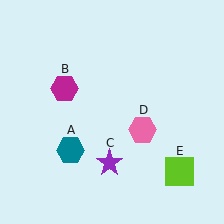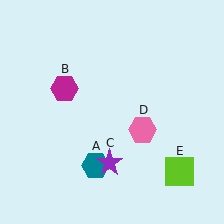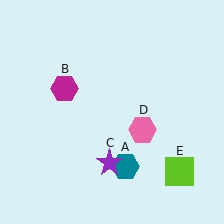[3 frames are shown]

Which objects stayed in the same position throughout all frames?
Magenta hexagon (object B) and purple star (object C) and pink hexagon (object D) and lime square (object E) remained stationary.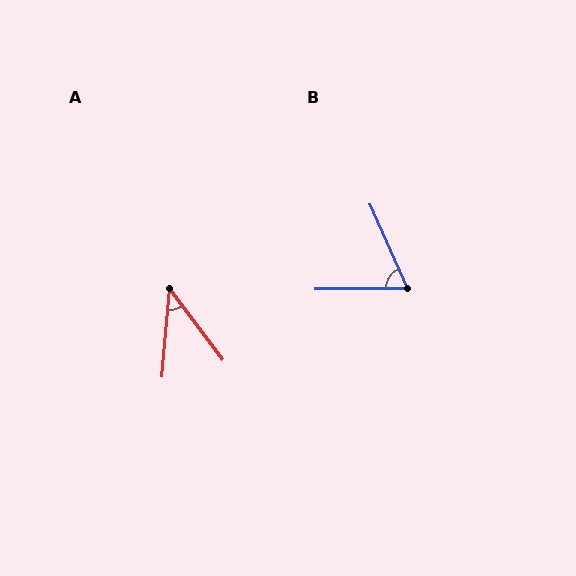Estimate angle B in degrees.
Approximately 66 degrees.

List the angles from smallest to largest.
A (42°), B (66°).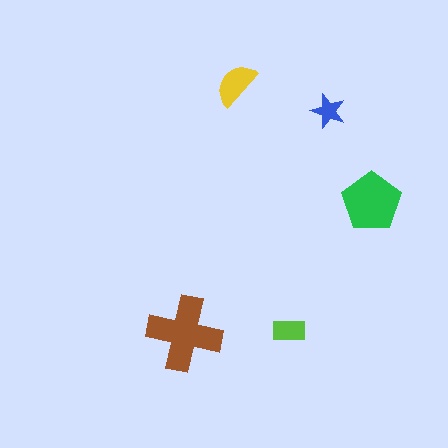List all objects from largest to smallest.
The brown cross, the green pentagon, the yellow semicircle, the lime rectangle, the blue star.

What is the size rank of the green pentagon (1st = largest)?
2nd.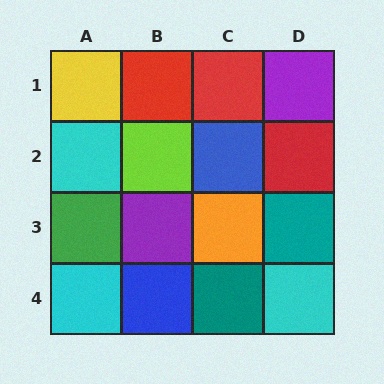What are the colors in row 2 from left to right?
Cyan, lime, blue, red.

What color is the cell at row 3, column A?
Green.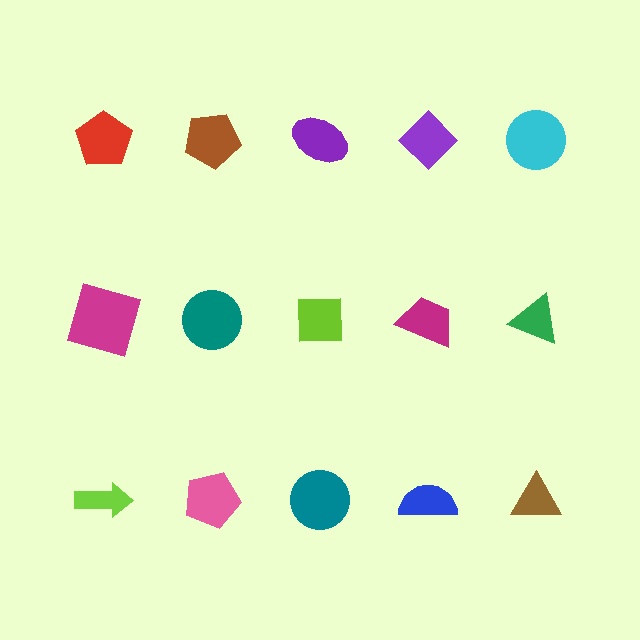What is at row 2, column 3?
A lime square.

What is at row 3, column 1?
A lime arrow.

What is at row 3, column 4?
A blue semicircle.